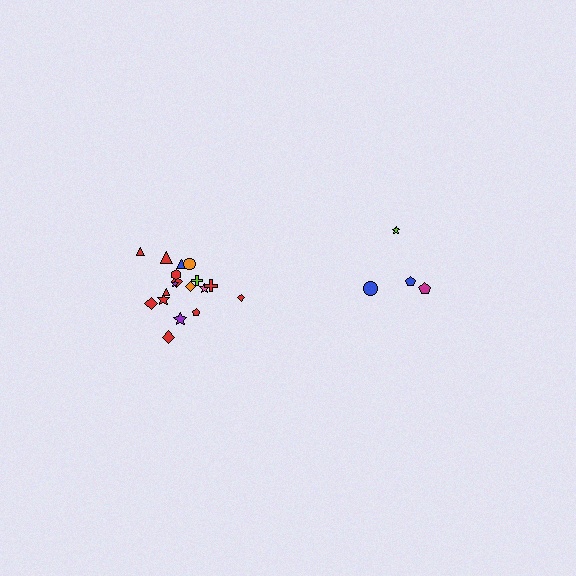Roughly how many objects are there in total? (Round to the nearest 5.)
Roughly 20 objects in total.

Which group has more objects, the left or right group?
The left group.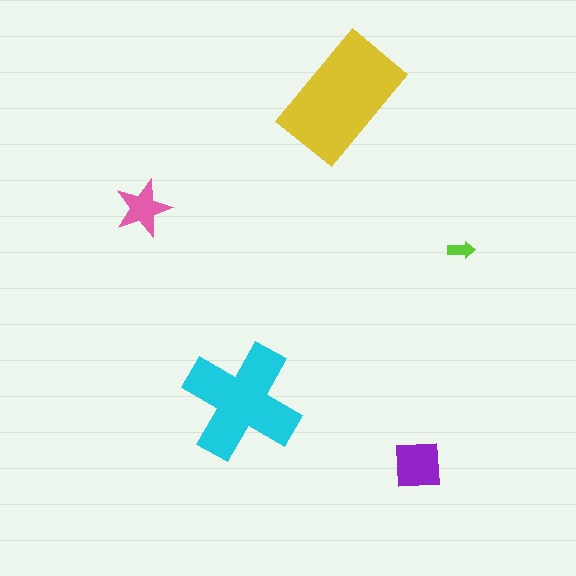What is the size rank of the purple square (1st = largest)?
3rd.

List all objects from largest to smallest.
The yellow rectangle, the cyan cross, the purple square, the pink star, the lime arrow.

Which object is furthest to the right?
The lime arrow is rightmost.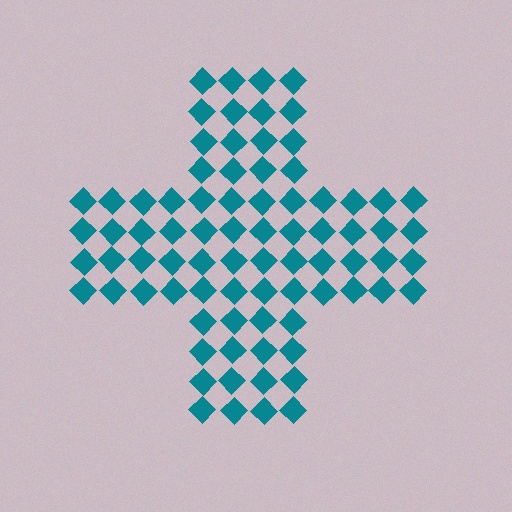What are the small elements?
The small elements are diamonds.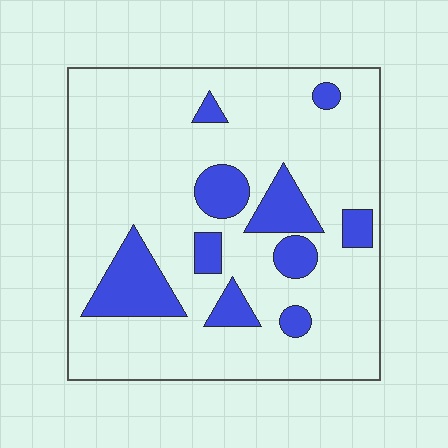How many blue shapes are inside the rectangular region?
10.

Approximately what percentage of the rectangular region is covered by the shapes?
Approximately 20%.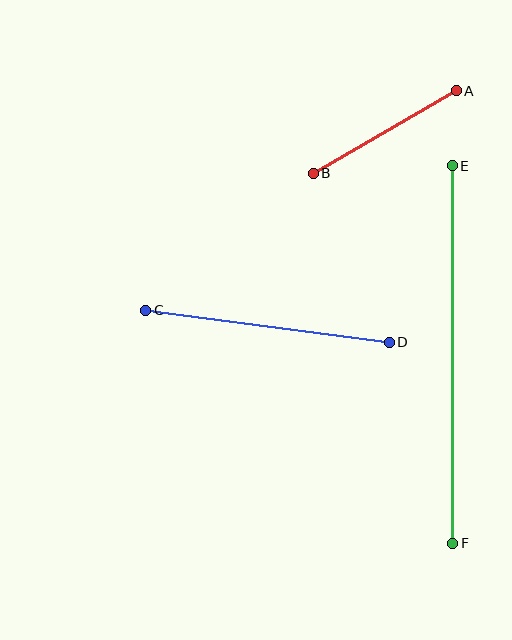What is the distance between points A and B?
The distance is approximately 165 pixels.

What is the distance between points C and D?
The distance is approximately 246 pixels.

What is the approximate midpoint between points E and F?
The midpoint is at approximately (453, 355) pixels.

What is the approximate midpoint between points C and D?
The midpoint is at approximately (267, 326) pixels.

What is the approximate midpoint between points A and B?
The midpoint is at approximately (385, 132) pixels.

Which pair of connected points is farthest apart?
Points E and F are farthest apart.